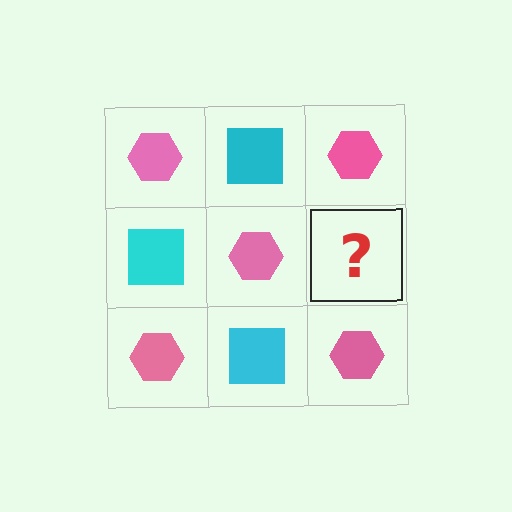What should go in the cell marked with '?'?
The missing cell should contain a cyan square.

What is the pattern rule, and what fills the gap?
The rule is that it alternates pink hexagon and cyan square in a checkerboard pattern. The gap should be filled with a cyan square.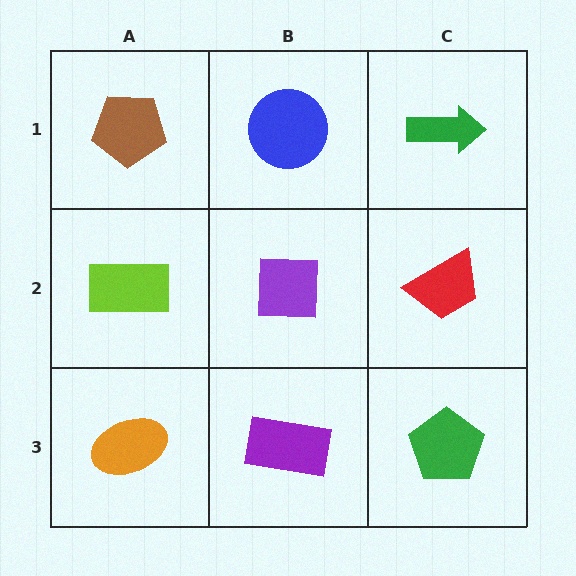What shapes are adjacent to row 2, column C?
A green arrow (row 1, column C), a green pentagon (row 3, column C), a purple square (row 2, column B).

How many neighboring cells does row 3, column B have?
3.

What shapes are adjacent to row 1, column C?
A red trapezoid (row 2, column C), a blue circle (row 1, column B).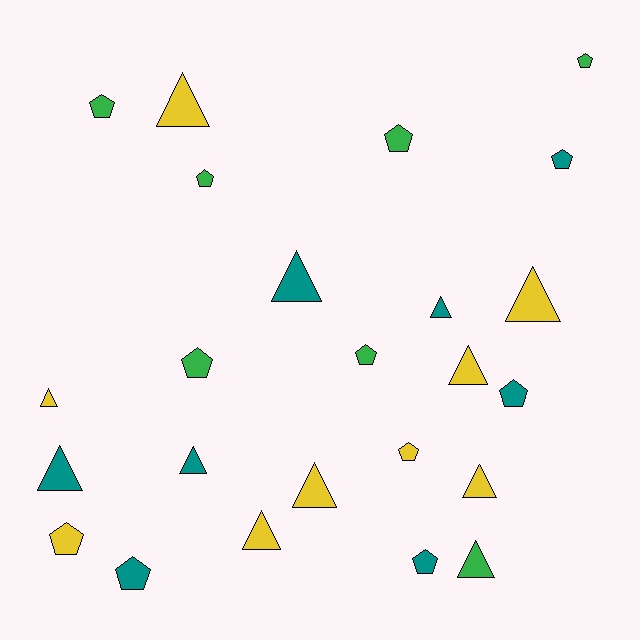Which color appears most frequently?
Yellow, with 9 objects.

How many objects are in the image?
There are 24 objects.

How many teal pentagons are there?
There are 4 teal pentagons.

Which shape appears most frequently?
Triangle, with 12 objects.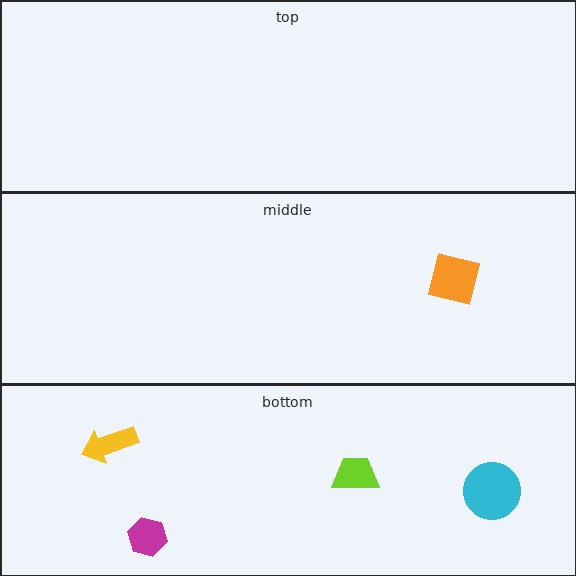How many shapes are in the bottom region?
4.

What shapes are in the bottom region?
The cyan circle, the yellow arrow, the lime trapezoid, the magenta hexagon.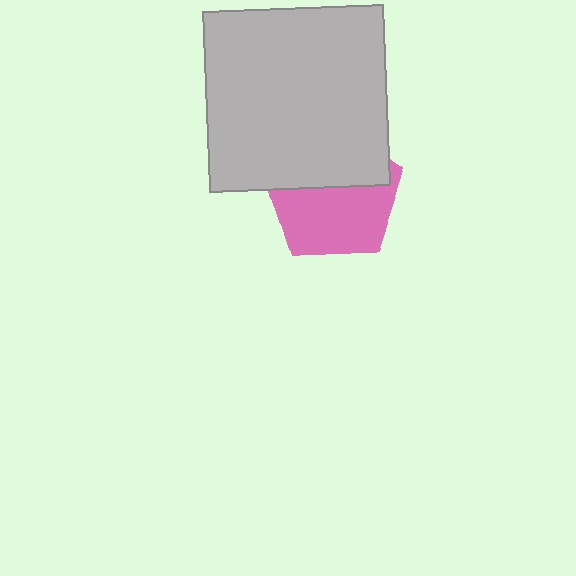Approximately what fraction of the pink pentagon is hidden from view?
Roughly 44% of the pink pentagon is hidden behind the light gray square.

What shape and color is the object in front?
The object in front is a light gray square.